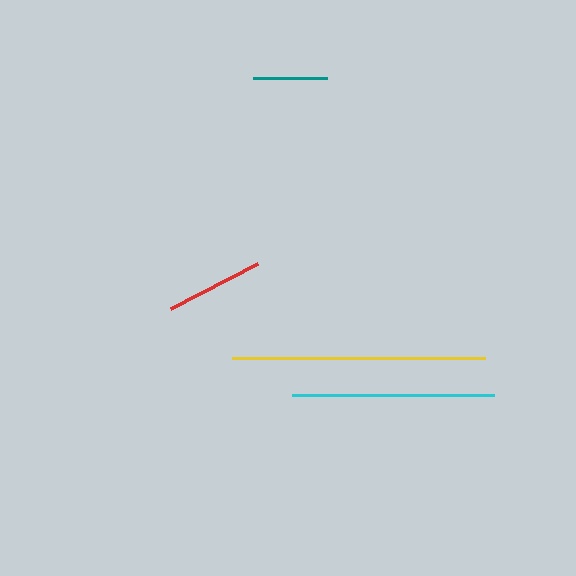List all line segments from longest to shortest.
From longest to shortest: yellow, cyan, red, teal.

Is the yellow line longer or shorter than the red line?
The yellow line is longer than the red line.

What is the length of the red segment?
The red segment is approximately 98 pixels long.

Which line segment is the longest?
The yellow line is the longest at approximately 254 pixels.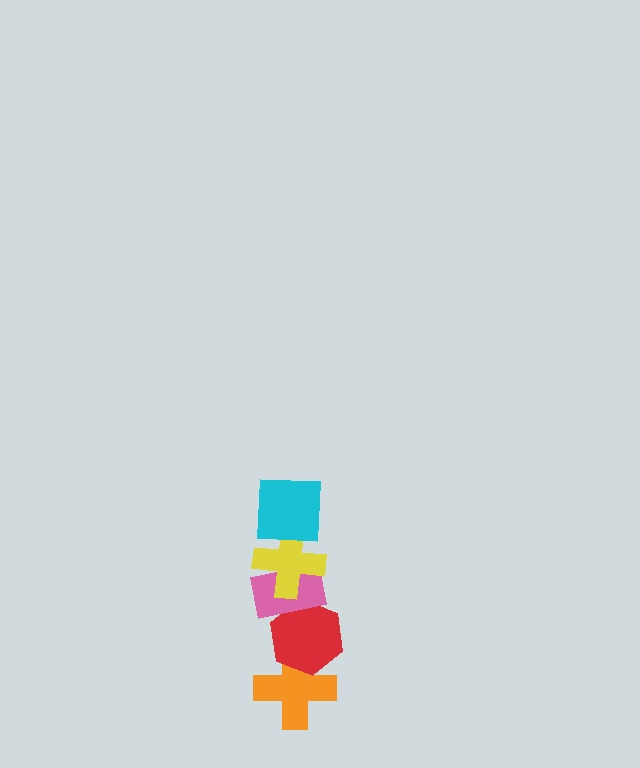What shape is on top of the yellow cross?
The cyan square is on top of the yellow cross.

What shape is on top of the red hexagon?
The pink rectangle is on top of the red hexagon.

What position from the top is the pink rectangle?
The pink rectangle is 3rd from the top.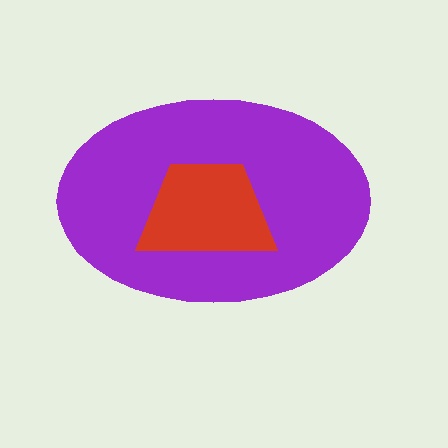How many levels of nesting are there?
2.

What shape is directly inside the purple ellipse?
The red trapezoid.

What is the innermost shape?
The red trapezoid.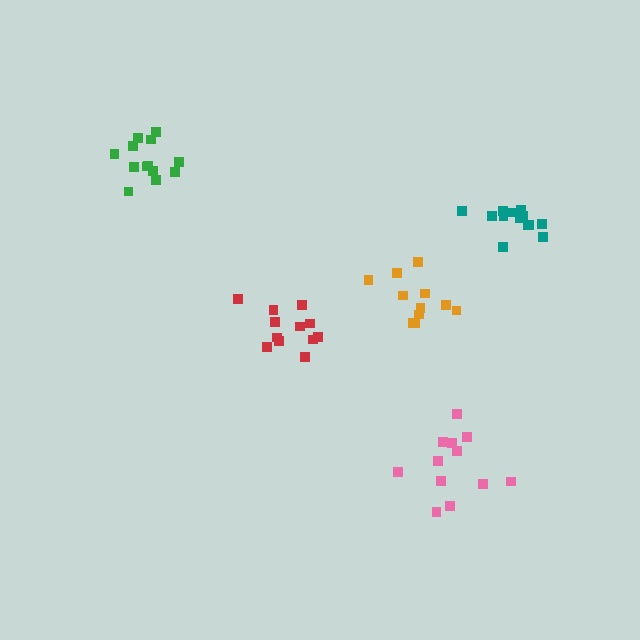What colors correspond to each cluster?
The clusters are colored: green, teal, orange, pink, red.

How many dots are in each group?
Group 1: 13 dots, Group 2: 13 dots, Group 3: 12 dots, Group 4: 12 dots, Group 5: 12 dots (62 total).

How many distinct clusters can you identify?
There are 5 distinct clusters.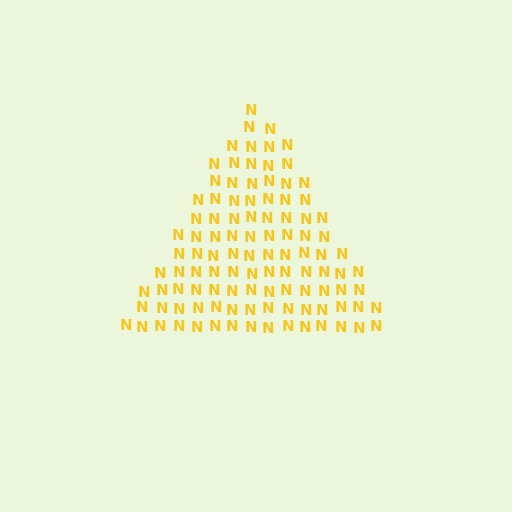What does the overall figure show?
The overall figure shows a triangle.